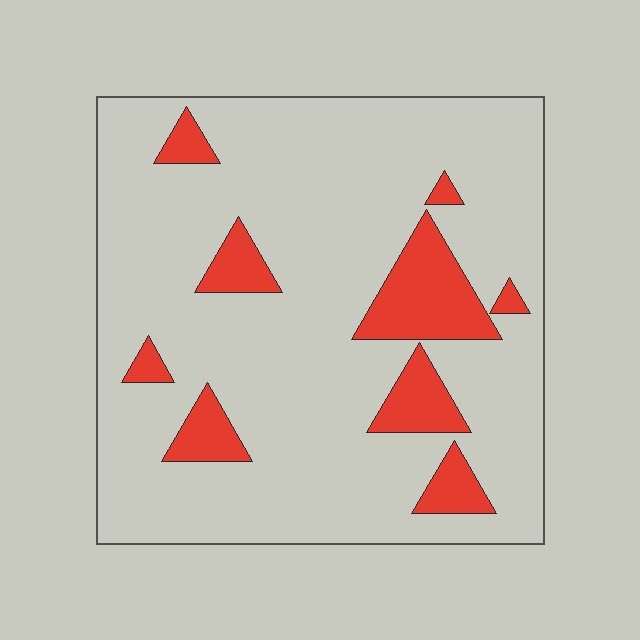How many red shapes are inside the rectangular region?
9.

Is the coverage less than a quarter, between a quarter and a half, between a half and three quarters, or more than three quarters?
Less than a quarter.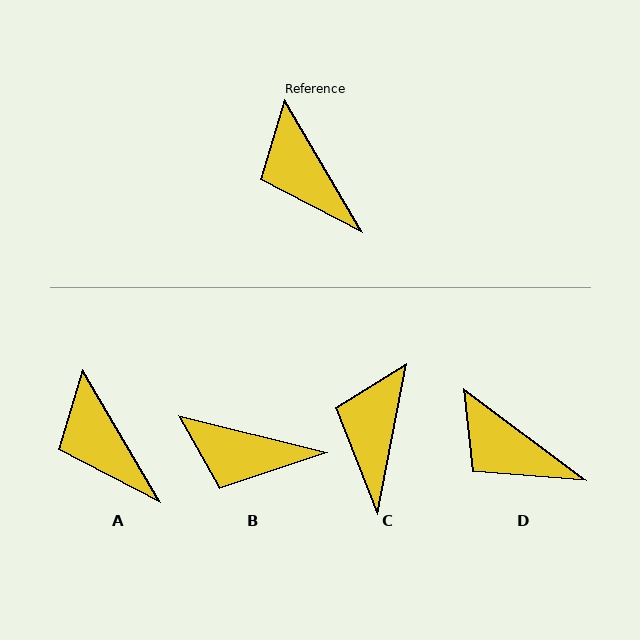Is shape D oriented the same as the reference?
No, it is off by about 23 degrees.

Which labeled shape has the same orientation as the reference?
A.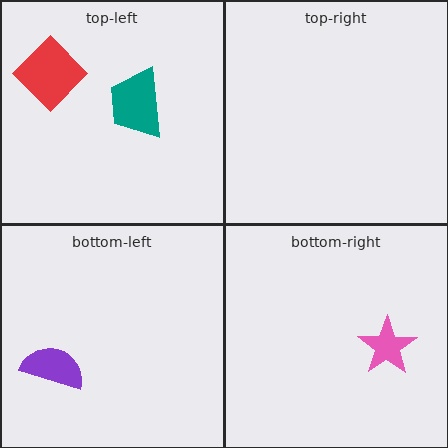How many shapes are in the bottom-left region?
1.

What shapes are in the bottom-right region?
The pink star.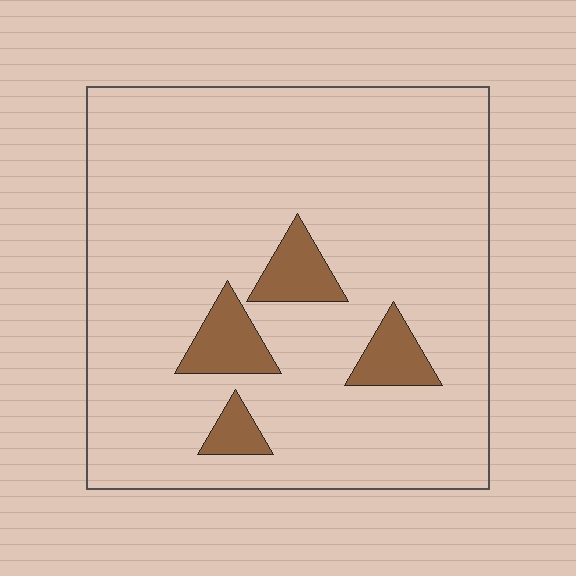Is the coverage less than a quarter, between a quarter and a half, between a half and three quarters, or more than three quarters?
Less than a quarter.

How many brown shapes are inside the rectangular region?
4.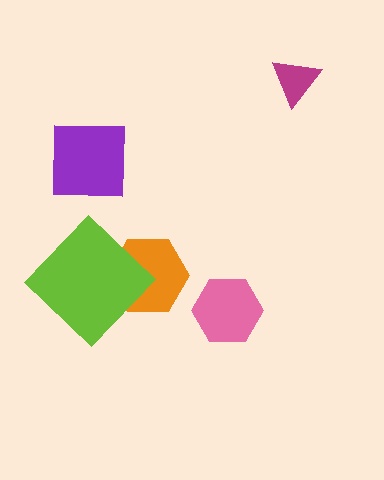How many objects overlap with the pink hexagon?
0 objects overlap with the pink hexagon.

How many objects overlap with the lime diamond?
1 object overlaps with the lime diamond.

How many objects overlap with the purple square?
0 objects overlap with the purple square.